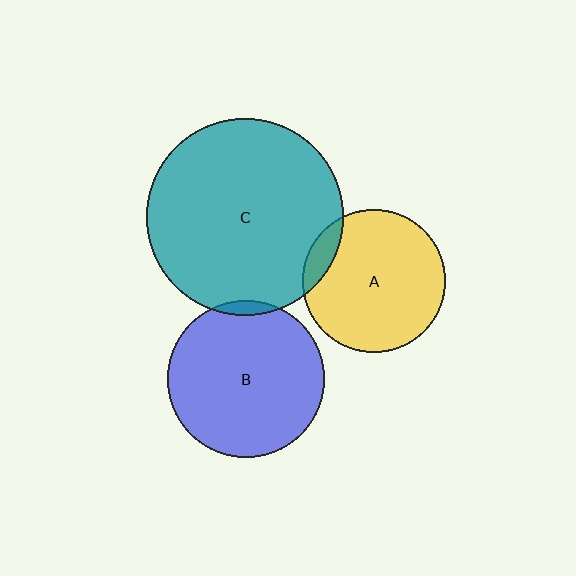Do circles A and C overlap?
Yes.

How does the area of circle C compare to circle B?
Approximately 1.6 times.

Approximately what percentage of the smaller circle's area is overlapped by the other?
Approximately 10%.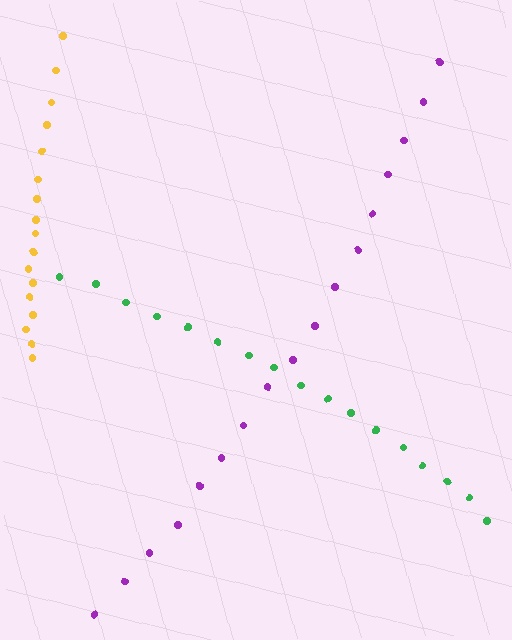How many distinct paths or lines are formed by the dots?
There are 3 distinct paths.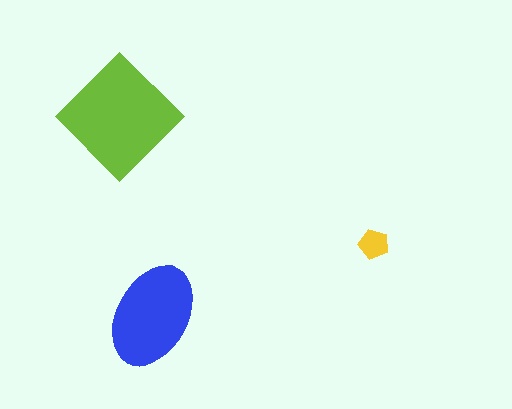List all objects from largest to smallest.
The lime diamond, the blue ellipse, the yellow pentagon.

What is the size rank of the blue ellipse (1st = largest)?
2nd.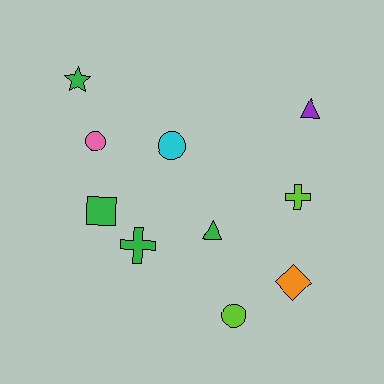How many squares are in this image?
There is 1 square.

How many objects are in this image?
There are 10 objects.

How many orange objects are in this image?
There is 1 orange object.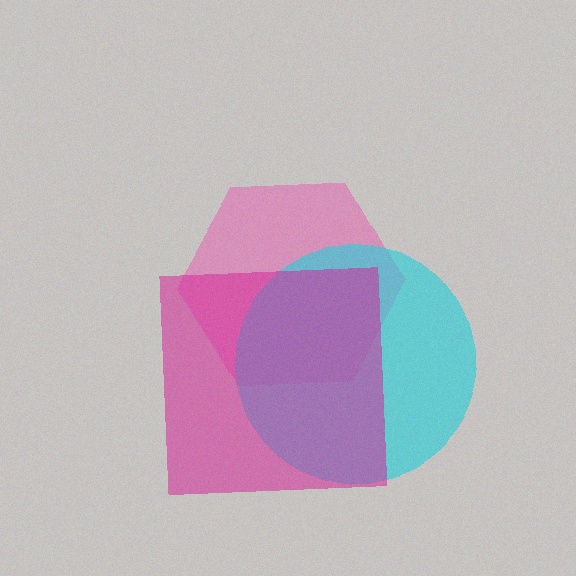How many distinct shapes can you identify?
There are 3 distinct shapes: a pink hexagon, a cyan circle, a magenta square.